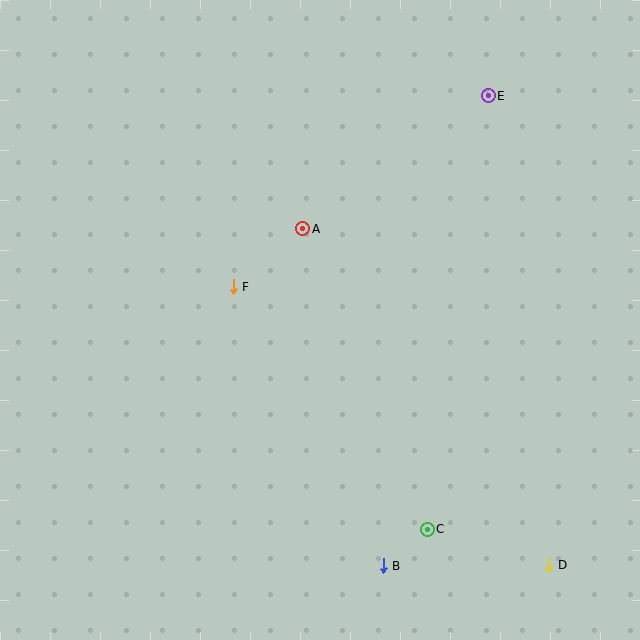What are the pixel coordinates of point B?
Point B is at (383, 566).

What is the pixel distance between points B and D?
The distance between B and D is 165 pixels.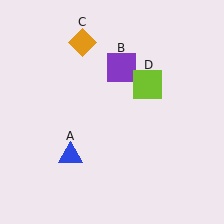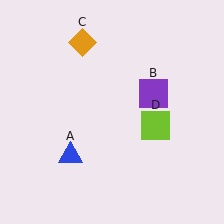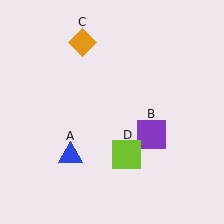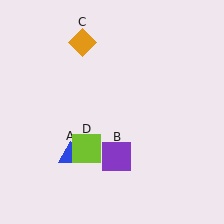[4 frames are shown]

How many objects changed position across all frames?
2 objects changed position: purple square (object B), lime square (object D).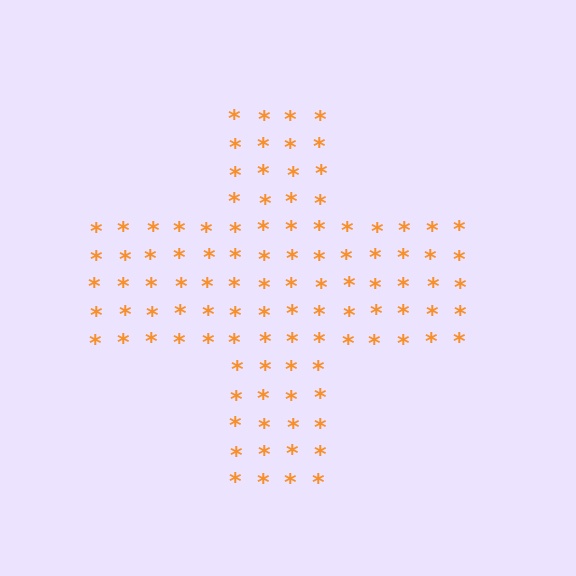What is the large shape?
The large shape is a cross.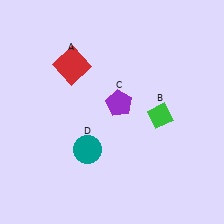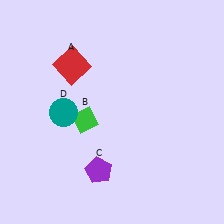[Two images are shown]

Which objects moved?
The objects that moved are: the green diamond (B), the purple pentagon (C), the teal circle (D).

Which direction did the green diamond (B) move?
The green diamond (B) moved left.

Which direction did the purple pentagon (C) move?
The purple pentagon (C) moved down.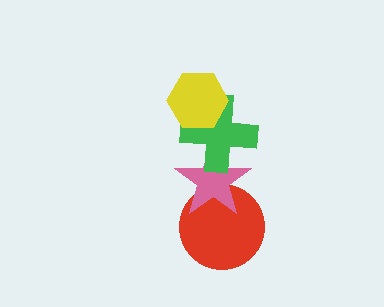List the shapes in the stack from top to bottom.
From top to bottom: the yellow hexagon, the green cross, the pink star, the red circle.